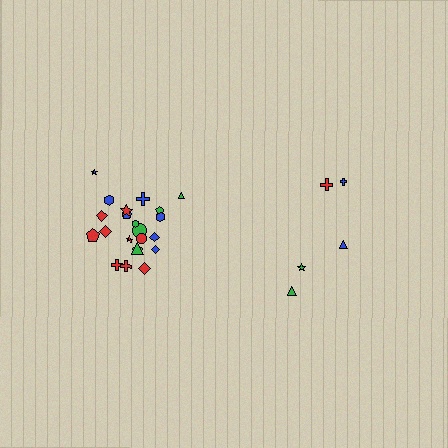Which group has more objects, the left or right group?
The left group.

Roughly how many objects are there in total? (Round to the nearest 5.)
Roughly 25 objects in total.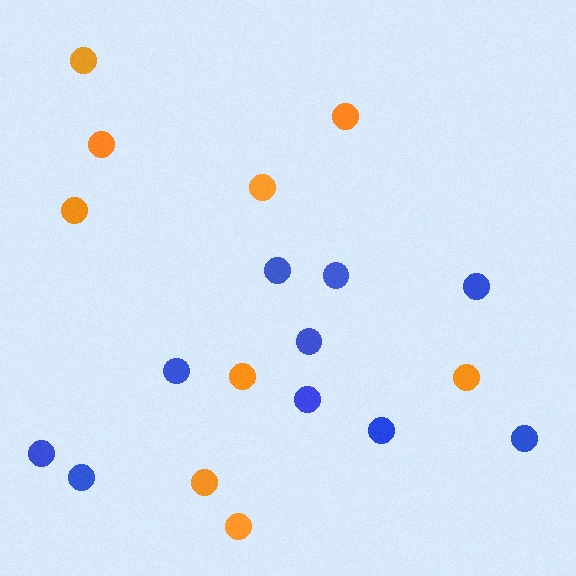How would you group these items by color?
There are 2 groups: one group of orange circles (9) and one group of blue circles (10).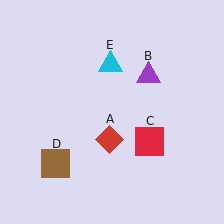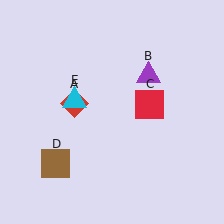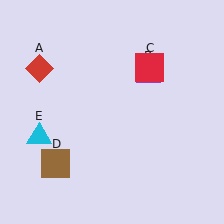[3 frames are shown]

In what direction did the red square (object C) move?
The red square (object C) moved up.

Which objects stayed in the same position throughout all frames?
Purple triangle (object B) and brown square (object D) remained stationary.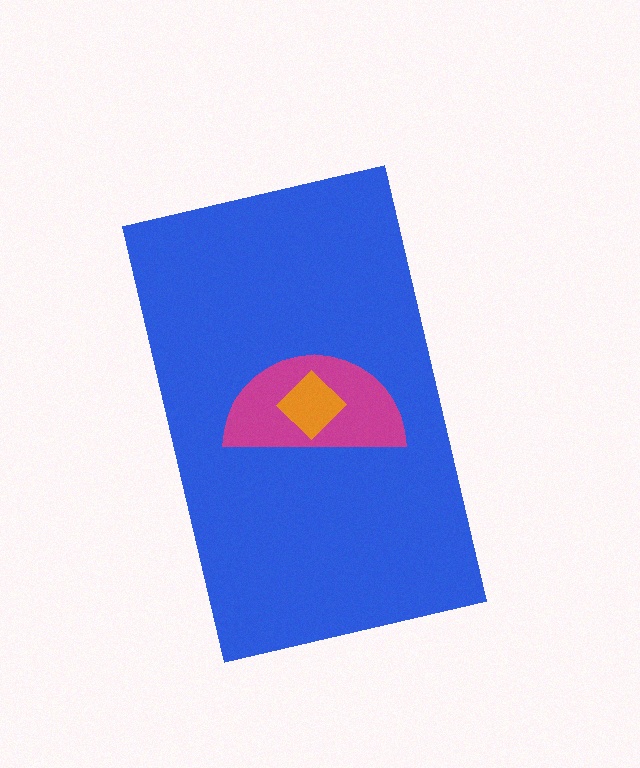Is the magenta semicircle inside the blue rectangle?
Yes.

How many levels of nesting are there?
3.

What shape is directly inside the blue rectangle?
The magenta semicircle.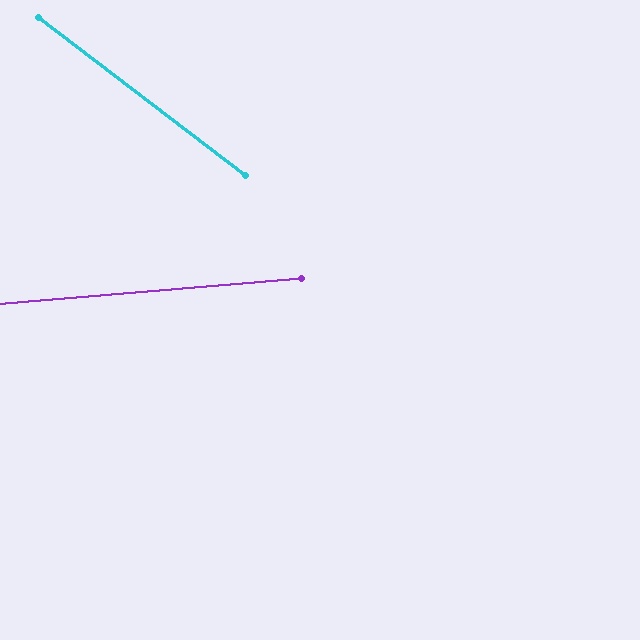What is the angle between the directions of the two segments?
Approximately 42 degrees.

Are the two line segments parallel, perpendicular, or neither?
Neither parallel nor perpendicular — they differ by about 42°.